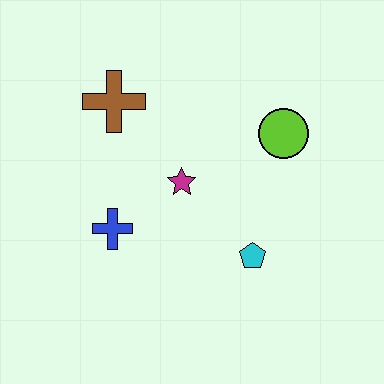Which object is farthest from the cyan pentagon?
The brown cross is farthest from the cyan pentagon.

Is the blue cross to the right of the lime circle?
No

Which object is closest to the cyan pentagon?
The magenta star is closest to the cyan pentagon.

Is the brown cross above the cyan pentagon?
Yes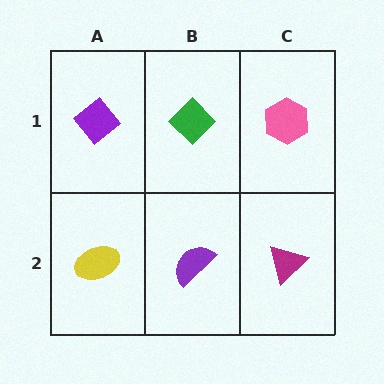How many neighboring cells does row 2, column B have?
3.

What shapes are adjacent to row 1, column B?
A purple semicircle (row 2, column B), a purple diamond (row 1, column A), a pink hexagon (row 1, column C).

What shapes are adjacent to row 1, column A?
A yellow ellipse (row 2, column A), a green diamond (row 1, column B).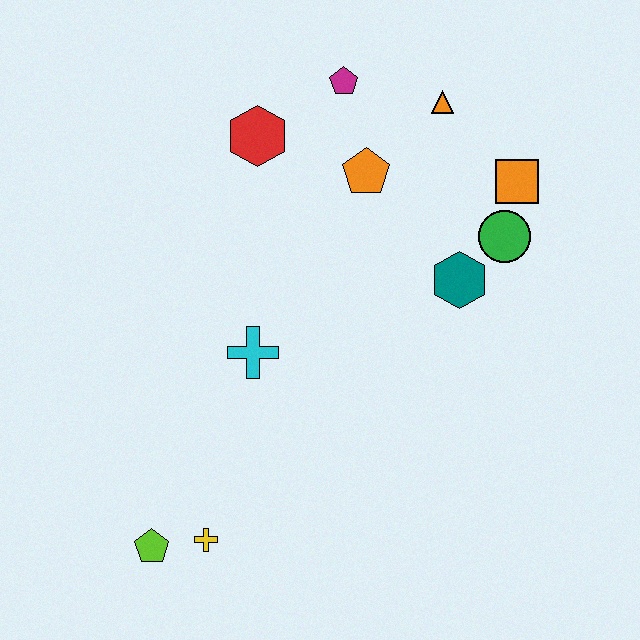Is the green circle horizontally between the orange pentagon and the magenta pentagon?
No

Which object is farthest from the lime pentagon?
The orange triangle is farthest from the lime pentagon.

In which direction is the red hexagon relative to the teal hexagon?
The red hexagon is to the left of the teal hexagon.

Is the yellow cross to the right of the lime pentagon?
Yes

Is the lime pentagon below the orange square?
Yes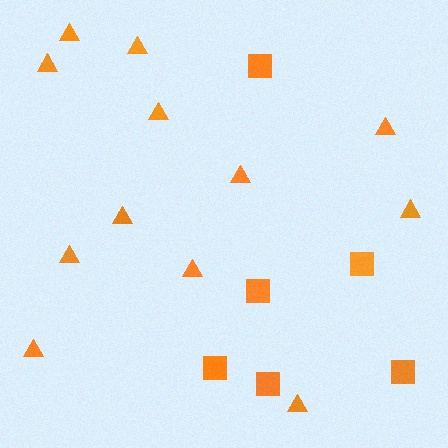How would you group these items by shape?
There are 2 groups: one group of squares (6) and one group of triangles (12).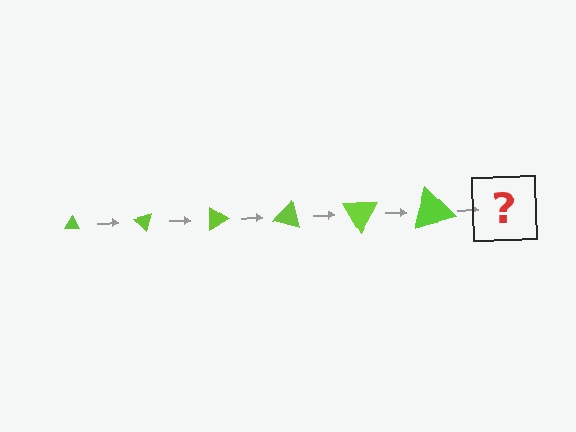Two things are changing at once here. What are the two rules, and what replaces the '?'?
The two rules are that the triangle grows larger each step and it rotates 45 degrees each step. The '?' should be a triangle, larger than the previous one and rotated 270 degrees from the start.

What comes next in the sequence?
The next element should be a triangle, larger than the previous one and rotated 270 degrees from the start.